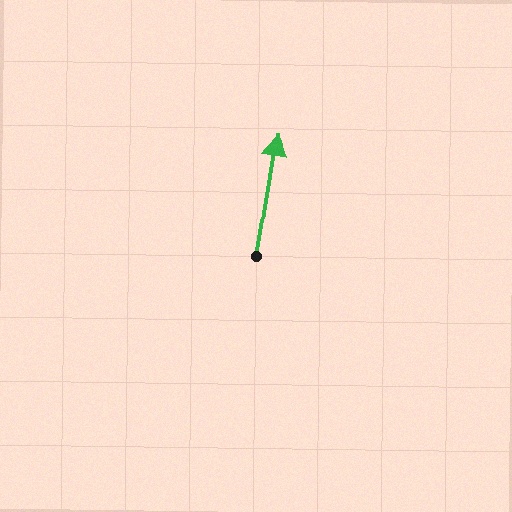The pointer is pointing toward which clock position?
Roughly 12 o'clock.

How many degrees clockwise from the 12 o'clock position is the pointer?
Approximately 10 degrees.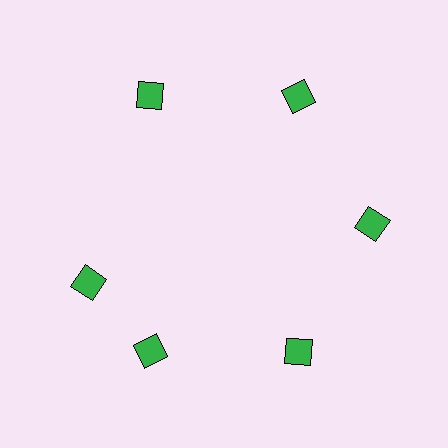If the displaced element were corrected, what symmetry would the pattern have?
It would have 6-fold rotational symmetry — the pattern would map onto itself every 60 degrees.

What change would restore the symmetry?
The symmetry would be restored by rotating it back into even spacing with its neighbors so that all 6 diamonds sit at equal angles and equal distance from the center.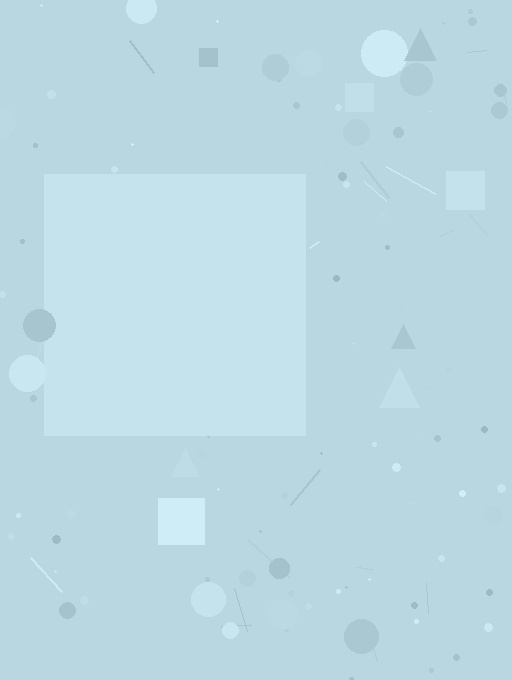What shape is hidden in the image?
A square is hidden in the image.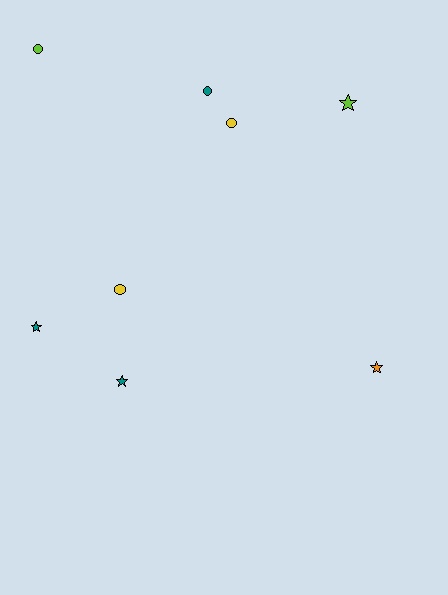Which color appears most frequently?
Teal, with 3 objects.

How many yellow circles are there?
There are 2 yellow circles.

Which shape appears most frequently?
Star, with 4 objects.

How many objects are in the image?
There are 8 objects.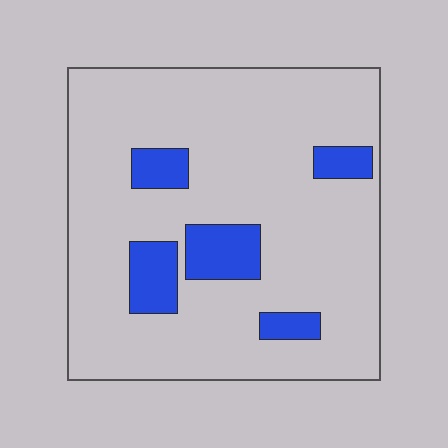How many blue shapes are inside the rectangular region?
5.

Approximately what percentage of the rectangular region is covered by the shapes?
Approximately 15%.